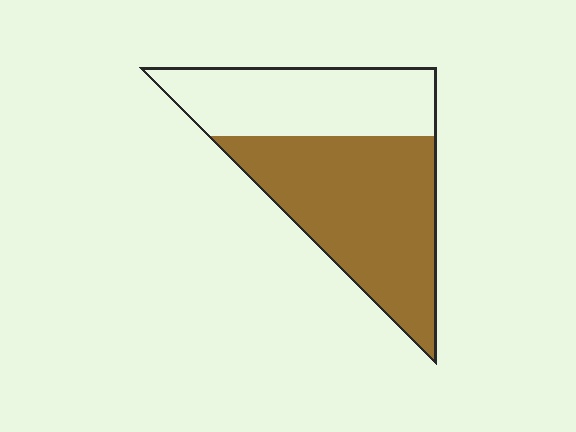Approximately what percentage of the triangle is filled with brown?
Approximately 60%.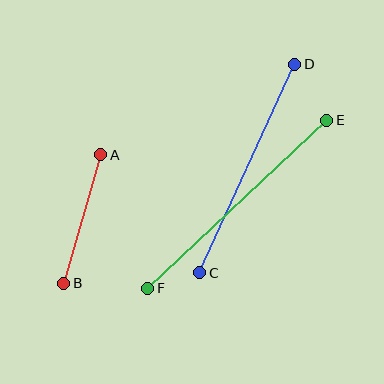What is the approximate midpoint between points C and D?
The midpoint is at approximately (247, 168) pixels.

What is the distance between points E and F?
The distance is approximately 246 pixels.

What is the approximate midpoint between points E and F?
The midpoint is at approximately (237, 204) pixels.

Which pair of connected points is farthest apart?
Points E and F are farthest apart.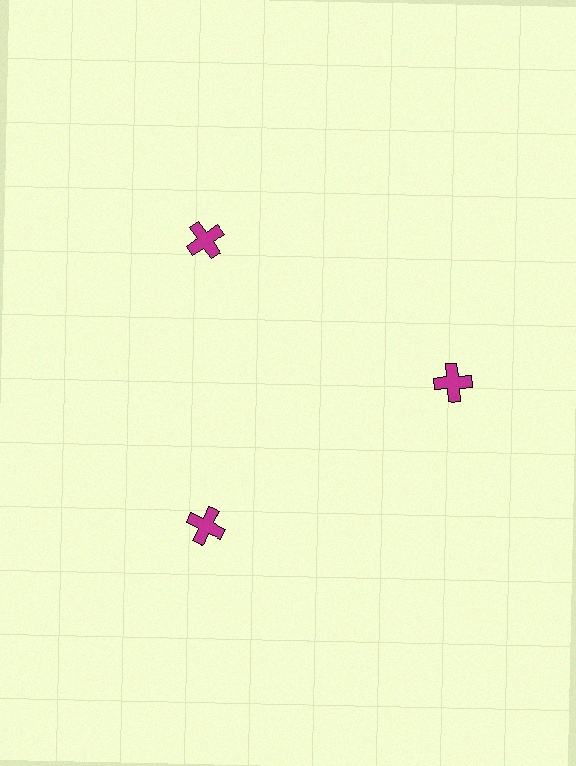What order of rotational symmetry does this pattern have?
This pattern has 3-fold rotational symmetry.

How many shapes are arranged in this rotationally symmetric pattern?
There are 3 shapes, arranged in 3 groups of 1.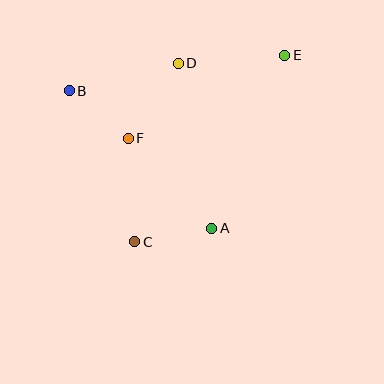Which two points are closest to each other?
Points B and F are closest to each other.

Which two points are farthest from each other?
Points C and E are farthest from each other.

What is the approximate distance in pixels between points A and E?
The distance between A and E is approximately 188 pixels.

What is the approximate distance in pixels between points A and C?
The distance between A and C is approximately 78 pixels.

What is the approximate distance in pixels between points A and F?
The distance between A and F is approximately 123 pixels.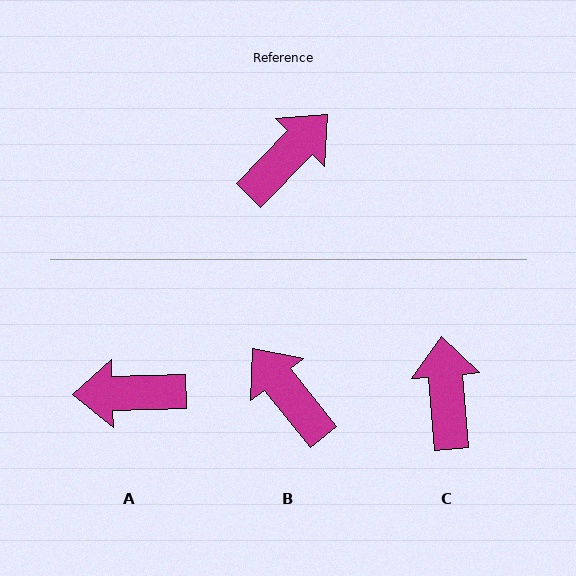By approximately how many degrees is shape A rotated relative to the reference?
Approximately 136 degrees counter-clockwise.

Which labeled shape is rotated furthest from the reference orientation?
A, about 136 degrees away.